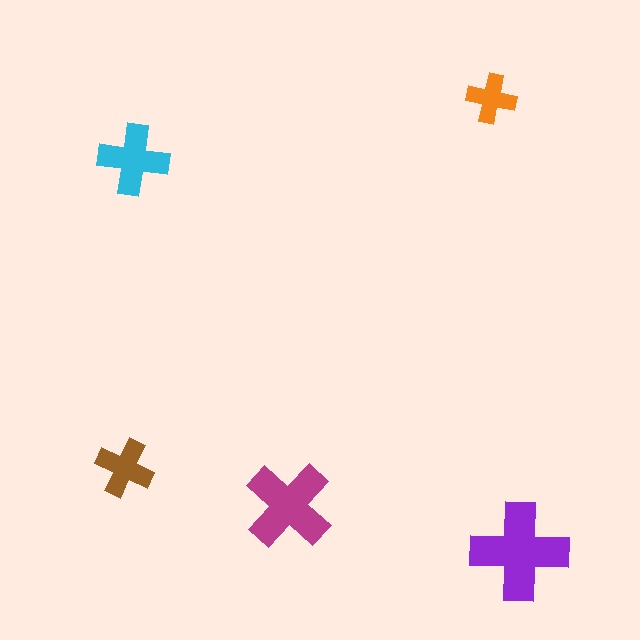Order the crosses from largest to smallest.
the purple one, the magenta one, the cyan one, the brown one, the orange one.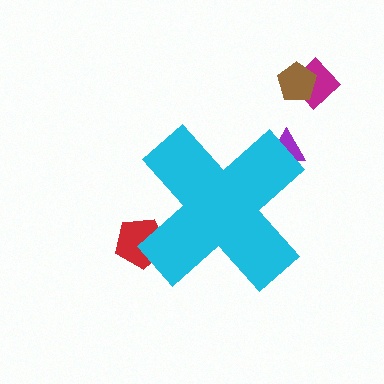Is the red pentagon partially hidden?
Yes, the red pentagon is partially hidden behind the cyan cross.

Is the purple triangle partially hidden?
Yes, the purple triangle is partially hidden behind the cyan cross.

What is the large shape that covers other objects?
A cyan cross.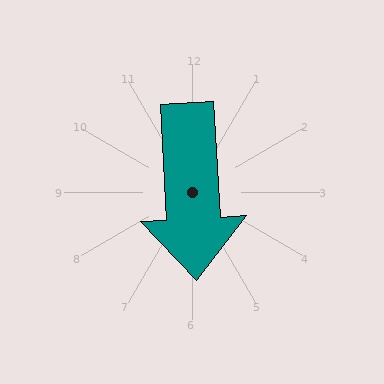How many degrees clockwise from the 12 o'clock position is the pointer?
Approximately 177 degrees.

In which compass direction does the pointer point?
South.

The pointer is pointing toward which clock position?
Roughly 6 o'clock.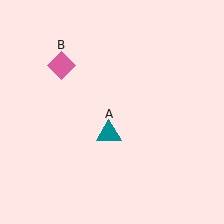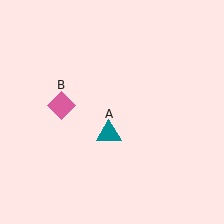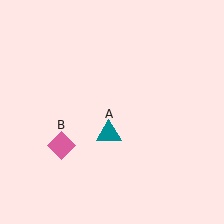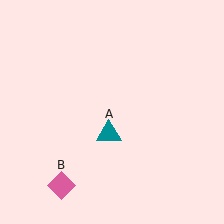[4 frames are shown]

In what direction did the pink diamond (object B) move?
The pink diamond (object B) moved down.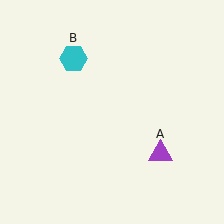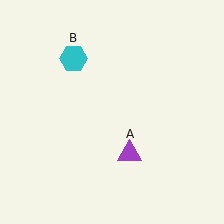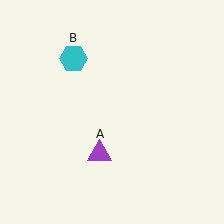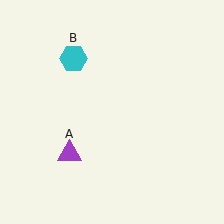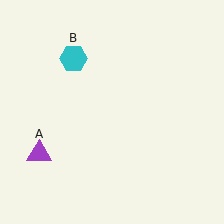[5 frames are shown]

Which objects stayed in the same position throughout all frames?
Cyan hexagon (object B) remained stationary.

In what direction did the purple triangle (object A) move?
The purple triangle (object A) moved left.